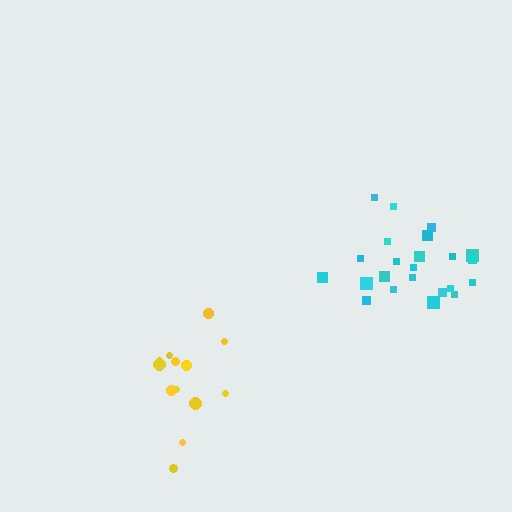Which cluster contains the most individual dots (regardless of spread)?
Cyan (23).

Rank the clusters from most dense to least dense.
yellow, cyan.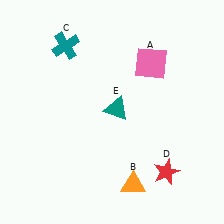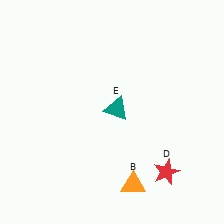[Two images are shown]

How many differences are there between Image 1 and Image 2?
There are 2 differences between the two images.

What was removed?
The teal cross (C), the pink square (A) were removed in Image 2.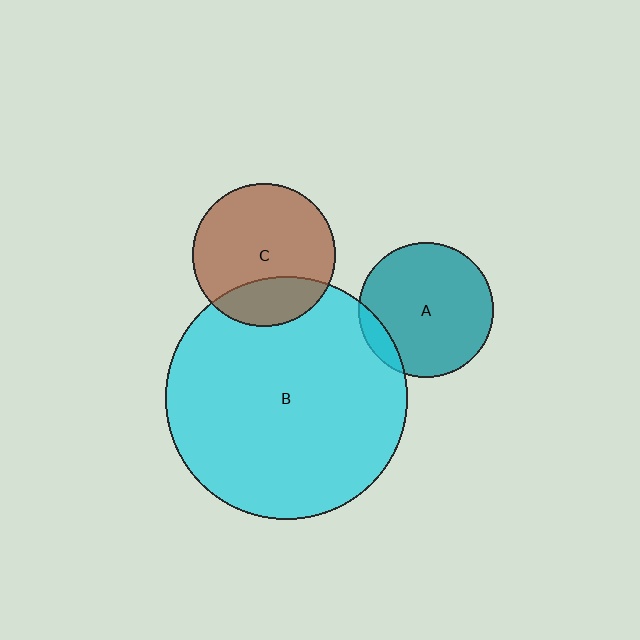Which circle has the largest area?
Circle B (cyan).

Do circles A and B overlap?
Yes.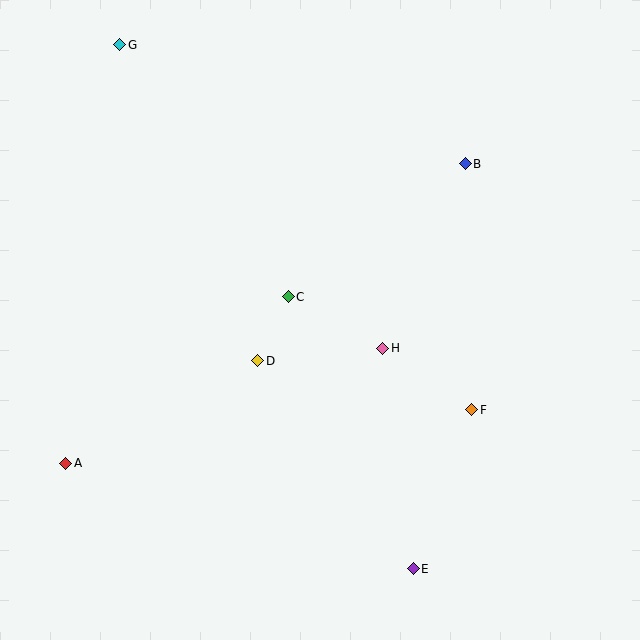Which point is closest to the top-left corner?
Point G is closest to the top-left corner.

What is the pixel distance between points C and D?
The distance between C and D is 71 pixels.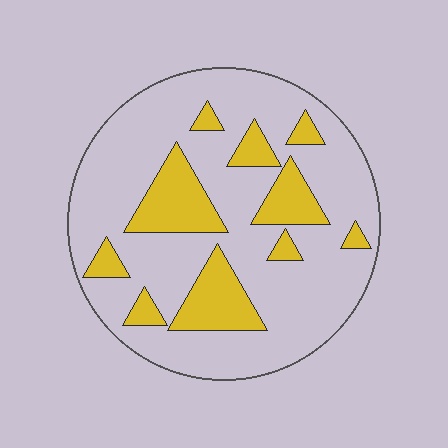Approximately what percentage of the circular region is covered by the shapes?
Approximately 25%.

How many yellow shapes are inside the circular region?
10.